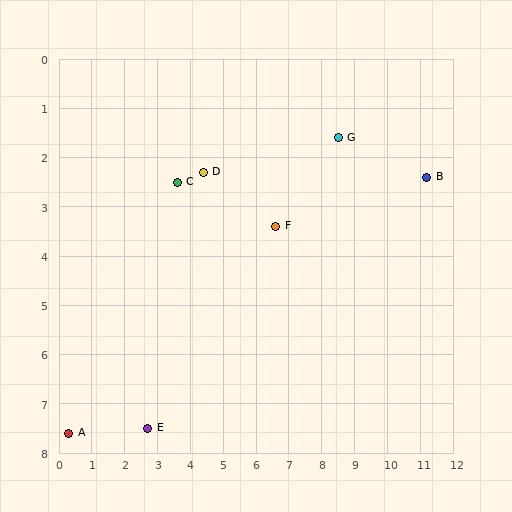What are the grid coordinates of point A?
Point A is at approximately (0.3, 7.6).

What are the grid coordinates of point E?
Point E is at approximately (2.7, 7.5).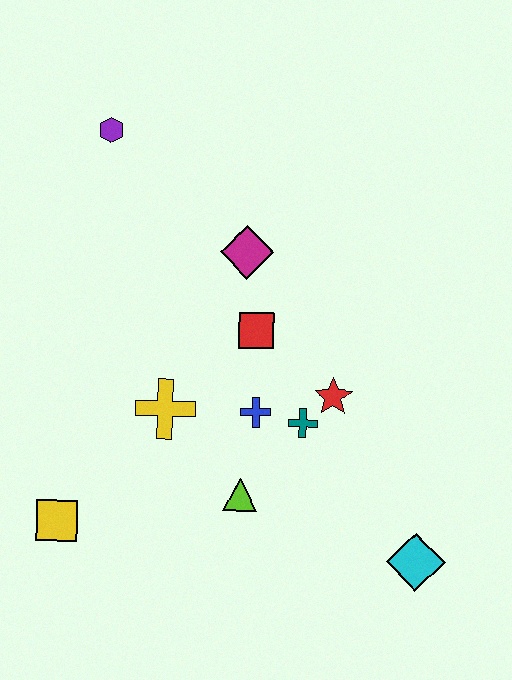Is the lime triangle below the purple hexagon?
Yes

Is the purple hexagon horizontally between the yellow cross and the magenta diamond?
No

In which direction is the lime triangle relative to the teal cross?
The lime triangle is below the teal cross.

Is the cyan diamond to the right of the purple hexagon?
Yes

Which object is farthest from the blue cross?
The purple hexagon is farthest from the blue cross.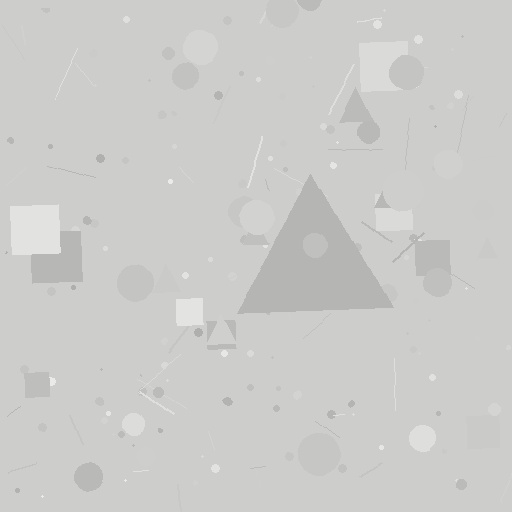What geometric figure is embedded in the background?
A triangle is embedded in the background.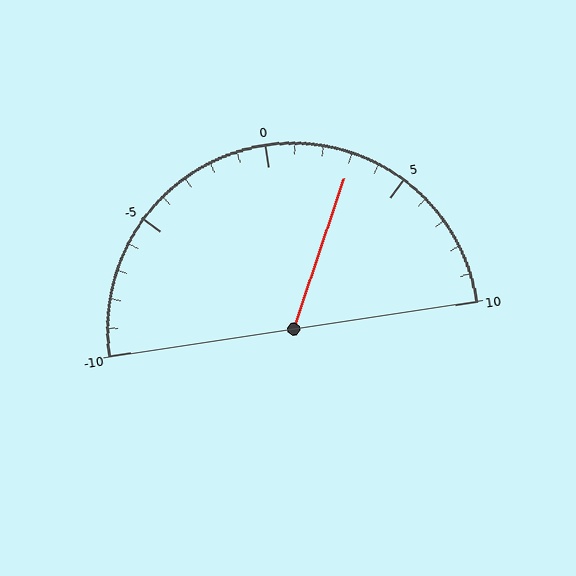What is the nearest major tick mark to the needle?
The nearest major tick mark is 5.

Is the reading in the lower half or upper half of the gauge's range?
The reading is in the upper half of the range (-10 to 10).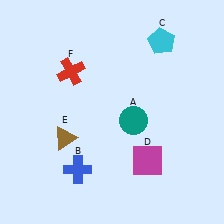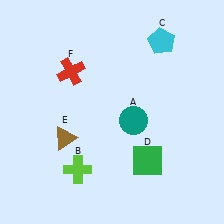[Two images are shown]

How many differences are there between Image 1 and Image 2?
There are 2 differences between the two images.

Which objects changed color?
B changed from blue to lime. D changed from magenta to green.